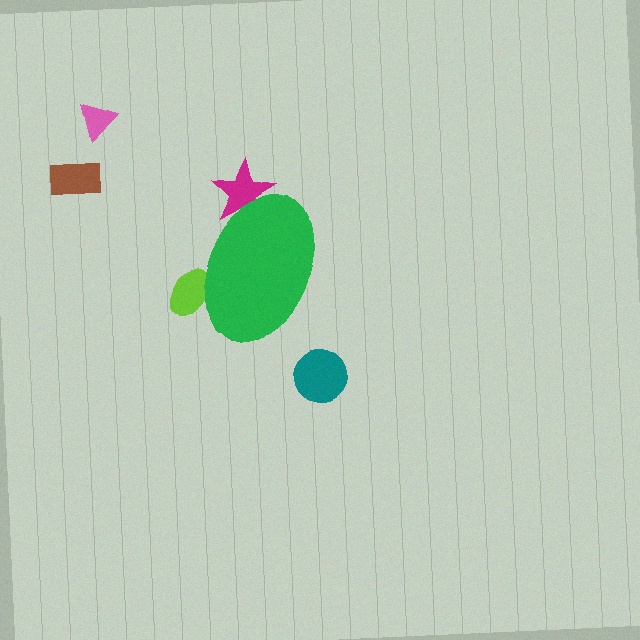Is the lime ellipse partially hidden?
Yes, the lime ellipse is partially hidden behind the green ellipse.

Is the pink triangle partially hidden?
No, the pink triangle is fully visible.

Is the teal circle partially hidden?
No, the teal circle is fully visible.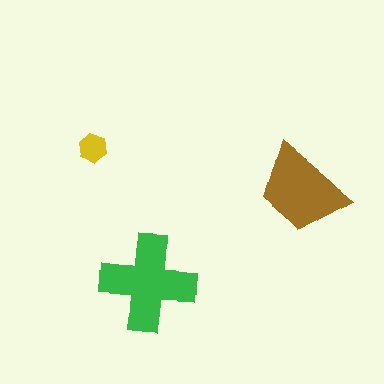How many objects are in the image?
There are 3 objects in the image.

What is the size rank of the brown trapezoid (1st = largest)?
2nd.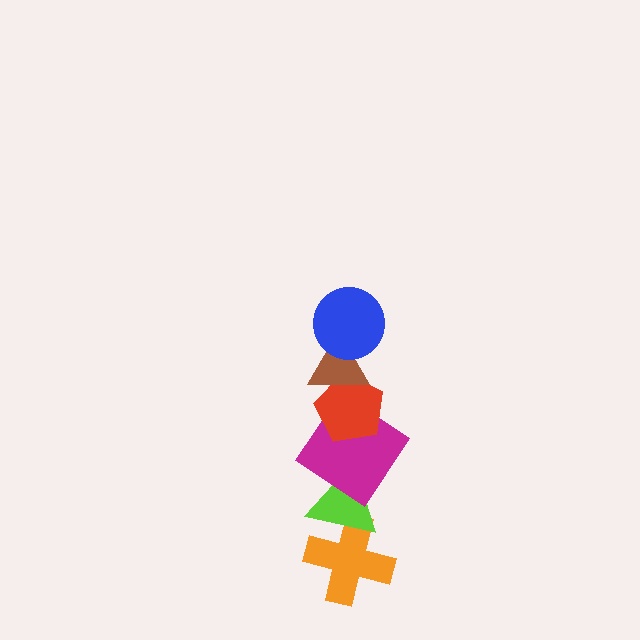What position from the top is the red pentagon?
The red pentagon is 3rd from the top.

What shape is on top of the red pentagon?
The brown triangle is on top of the red pentagon.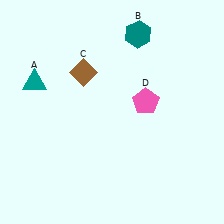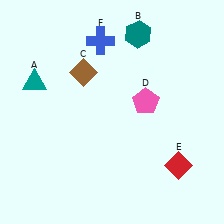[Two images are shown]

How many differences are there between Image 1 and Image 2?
There are 2 differences between the two images.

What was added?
A red diamond (E), a blue cross (F) were added in Image 2.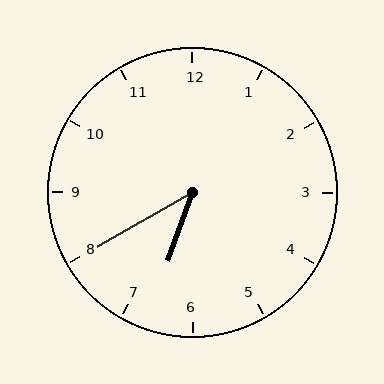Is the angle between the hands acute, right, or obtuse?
It is acute.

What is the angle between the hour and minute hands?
Approximately 40 degrees.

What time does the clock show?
6:40.